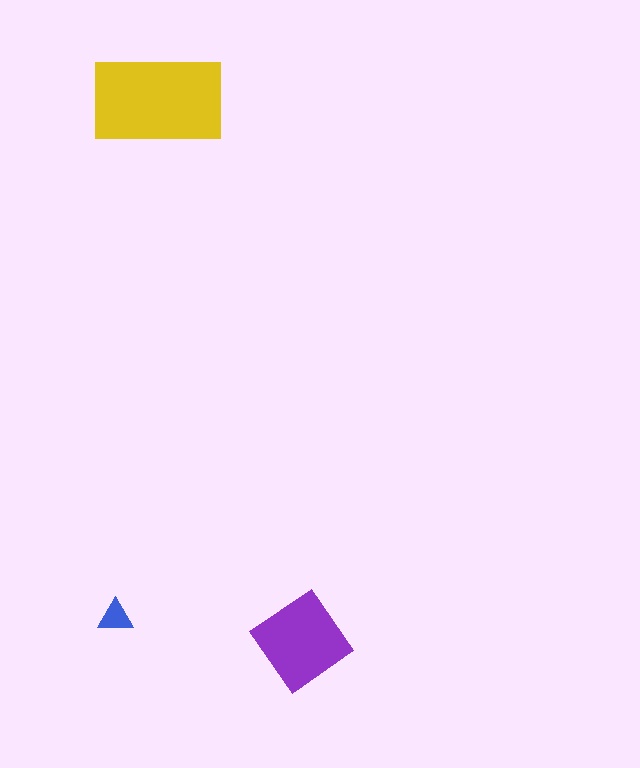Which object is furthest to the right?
The purple diamond is rightmost.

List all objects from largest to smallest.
The yellow rectangle, the purple diamond, the blue triangle.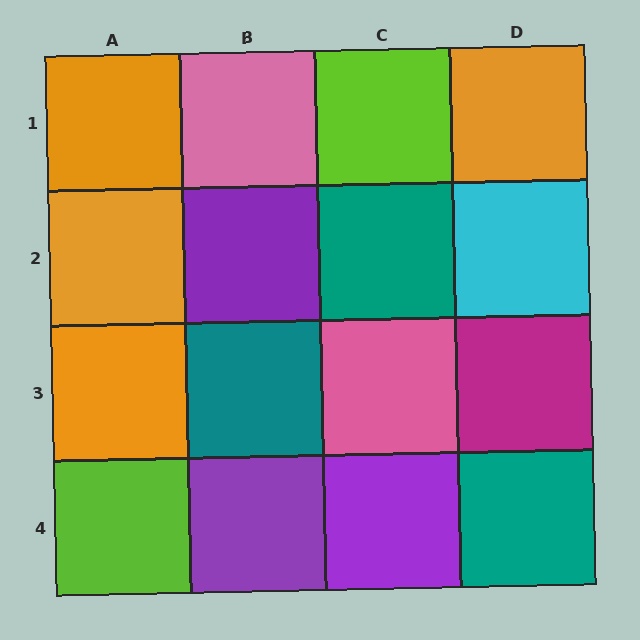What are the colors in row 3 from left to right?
Orange, teal, pink, magenta.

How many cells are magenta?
1 cell is magenta.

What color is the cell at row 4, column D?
Teal.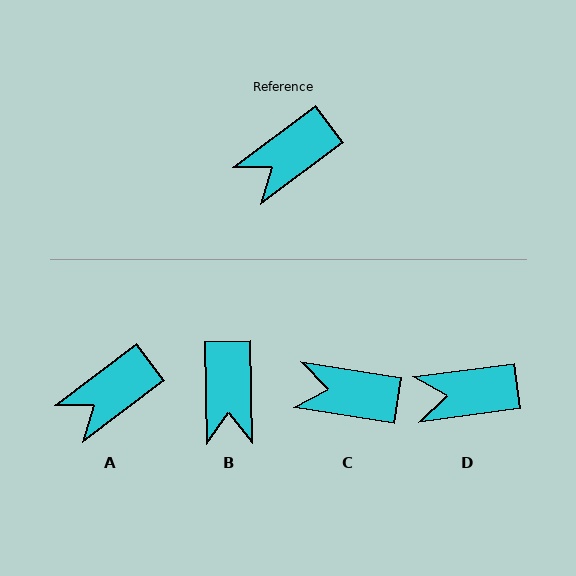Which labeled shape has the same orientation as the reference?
A.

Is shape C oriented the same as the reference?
No, it is off by about 46 degrees.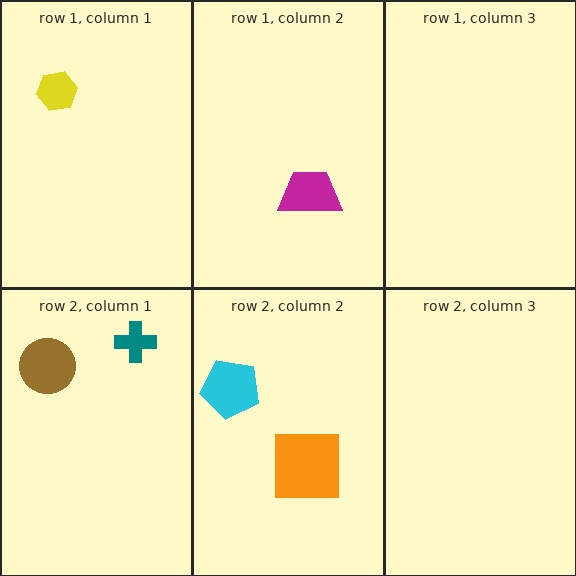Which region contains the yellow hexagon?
The row 1, column 1 region.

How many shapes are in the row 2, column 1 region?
2.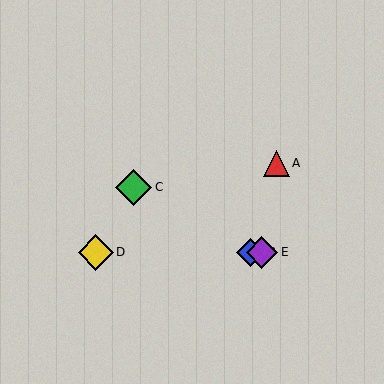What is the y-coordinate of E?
Object E is at y≈252.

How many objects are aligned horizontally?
3 objects (B, D, E) are aligned horizontally.